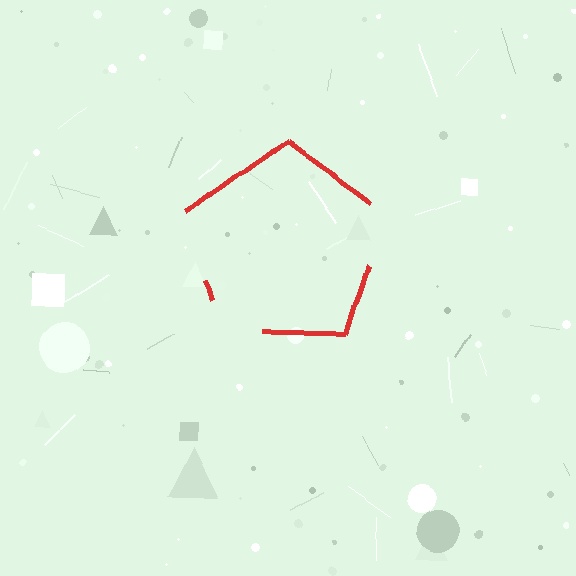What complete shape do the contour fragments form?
The contour fragments form a pentagon.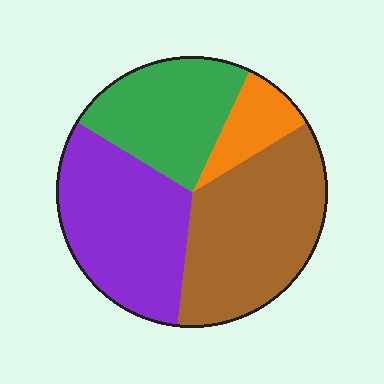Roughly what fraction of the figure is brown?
Brown covers about 35% of the figure.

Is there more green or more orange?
Green.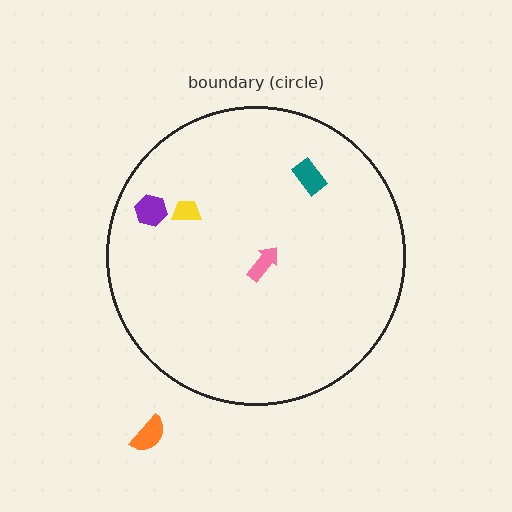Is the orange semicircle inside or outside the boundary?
Outside.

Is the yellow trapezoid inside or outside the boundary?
Inside.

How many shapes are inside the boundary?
4 inside, 1 outside.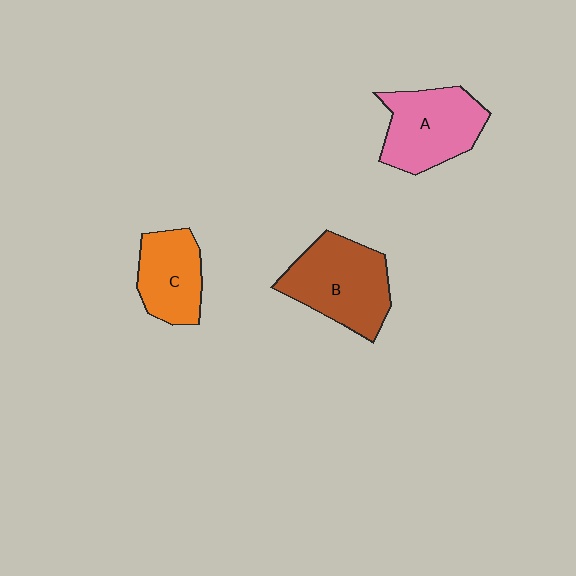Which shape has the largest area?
Shape B (brown).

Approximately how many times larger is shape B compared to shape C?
Approximately 1.4 times.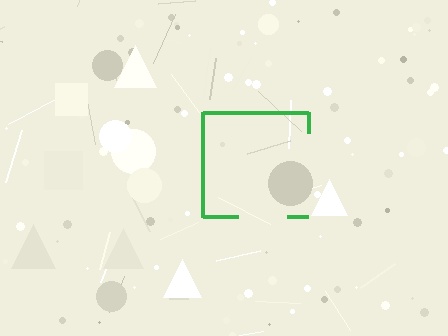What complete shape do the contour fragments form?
The contour fragments form a square.